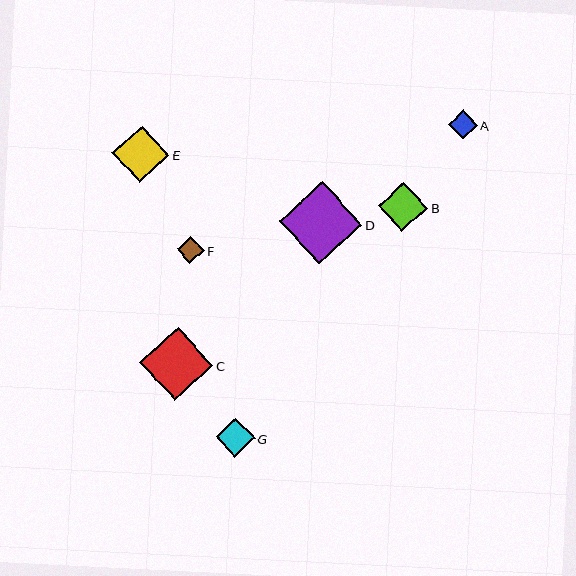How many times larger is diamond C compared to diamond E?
Diamond C is approximately 1.3 times the size of diamond E.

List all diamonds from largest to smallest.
From largest to smallest: D, C, E, B, G, A, F.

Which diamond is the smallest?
Diamond F is the smallest with a size of approximately 27 pixels.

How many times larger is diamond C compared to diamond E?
Diamond C is approximately 1.3 times the size of diamond E.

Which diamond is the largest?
Diamond D is the largest with a size of approximately 82 pixels.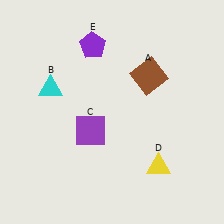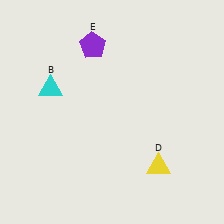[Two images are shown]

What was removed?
The brown square (A), the purple square (C) were removed in Image 2.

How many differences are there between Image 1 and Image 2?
There are 2 differences between the two images.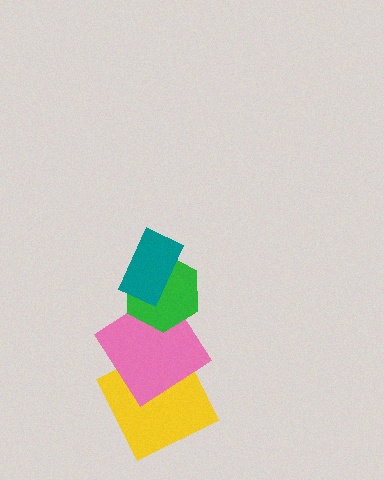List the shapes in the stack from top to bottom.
From top to bottom: the teal rectangle, the green hexagon, the pink diamond, the yellow square.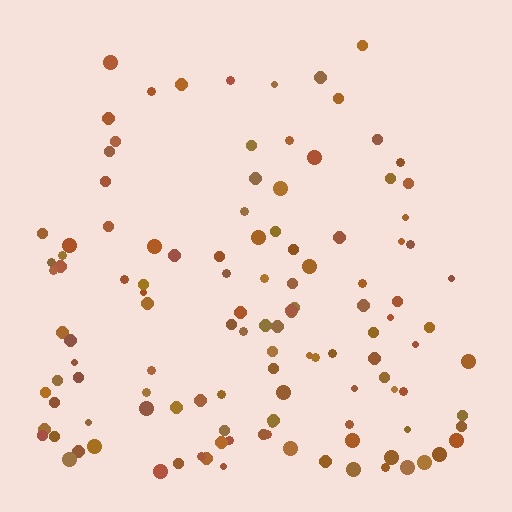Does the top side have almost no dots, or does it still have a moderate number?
Still a moderate number, just noticeably fewer than the bottom.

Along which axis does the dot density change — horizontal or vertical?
Vertical.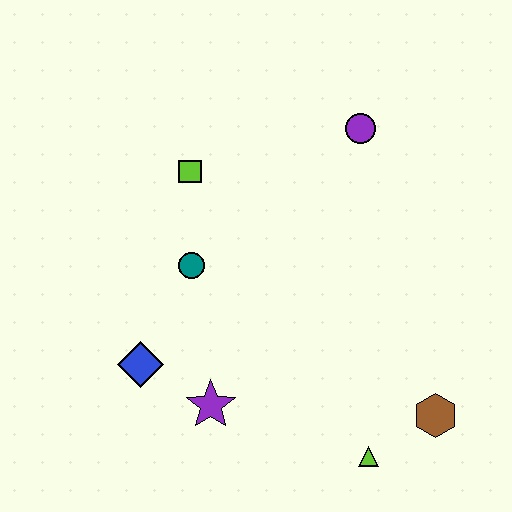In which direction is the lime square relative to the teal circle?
The lime square is above the teal circle.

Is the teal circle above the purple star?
Yes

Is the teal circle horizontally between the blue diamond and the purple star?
Yes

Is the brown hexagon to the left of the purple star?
No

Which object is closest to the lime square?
The teal circle is closest to the lime square.